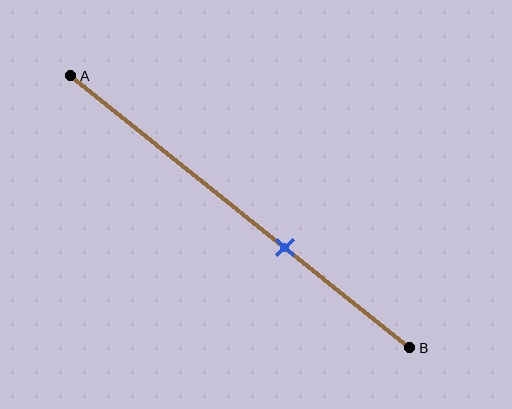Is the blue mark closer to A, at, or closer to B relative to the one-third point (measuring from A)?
The blue mark is closer to point B than the one-third point of segment AB.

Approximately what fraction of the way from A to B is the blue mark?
The blue mark is approximately 65% of the way from A to B.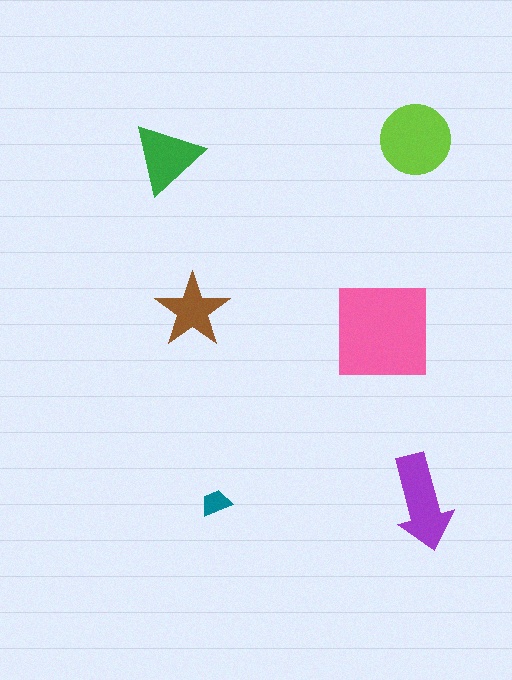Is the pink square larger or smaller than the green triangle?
Larger.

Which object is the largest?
The pink square.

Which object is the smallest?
The teal trapezoid.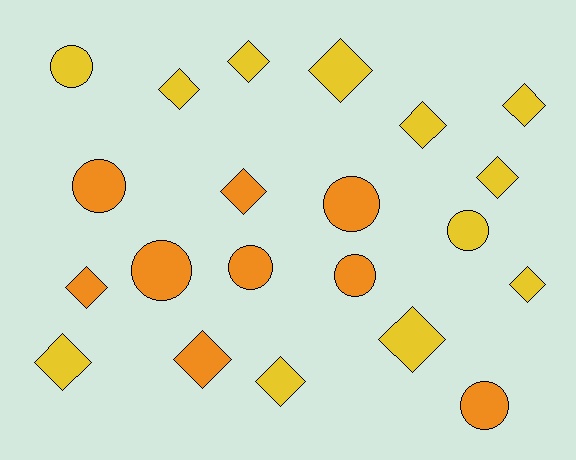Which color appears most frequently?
Yellow, with 12 objects.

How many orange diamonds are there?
There are 3 orange diamonds.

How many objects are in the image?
There are 21 objects.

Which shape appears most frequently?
Diamond, with 13 objects.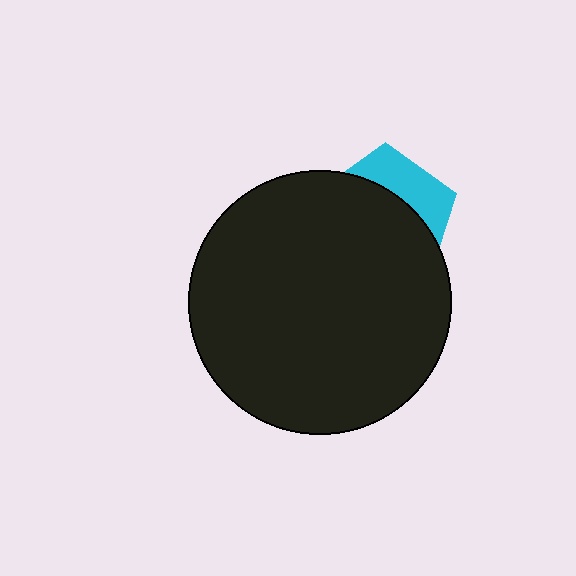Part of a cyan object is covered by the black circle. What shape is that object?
It is a pentagon.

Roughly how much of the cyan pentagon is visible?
A small part of it is visible (roughly 31%).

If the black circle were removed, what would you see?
You would see the complete cyan pentagon.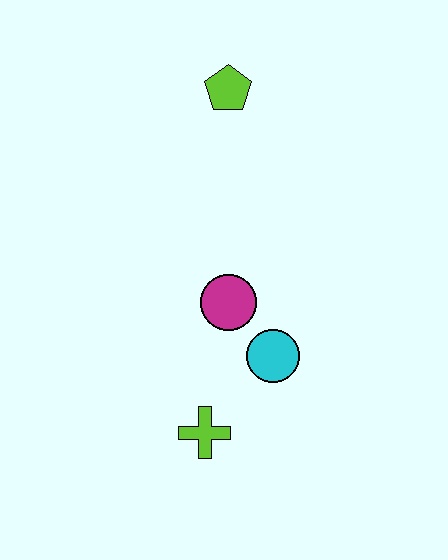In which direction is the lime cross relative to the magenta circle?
The lime cross is below the magenta circle.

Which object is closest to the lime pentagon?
The magenta circle is closest to the lime pentagon.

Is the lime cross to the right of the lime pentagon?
No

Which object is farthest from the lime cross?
The lime pentagon is farthest from the lime cross.